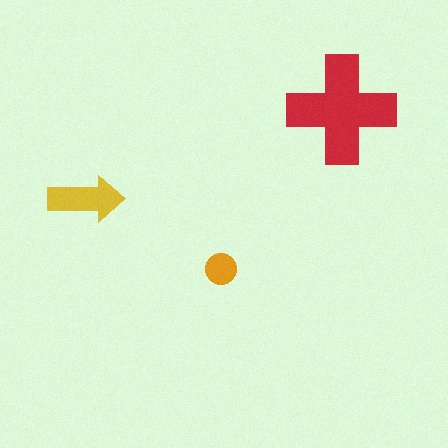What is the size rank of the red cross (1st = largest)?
1st.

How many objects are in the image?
There are 3 objects in the image.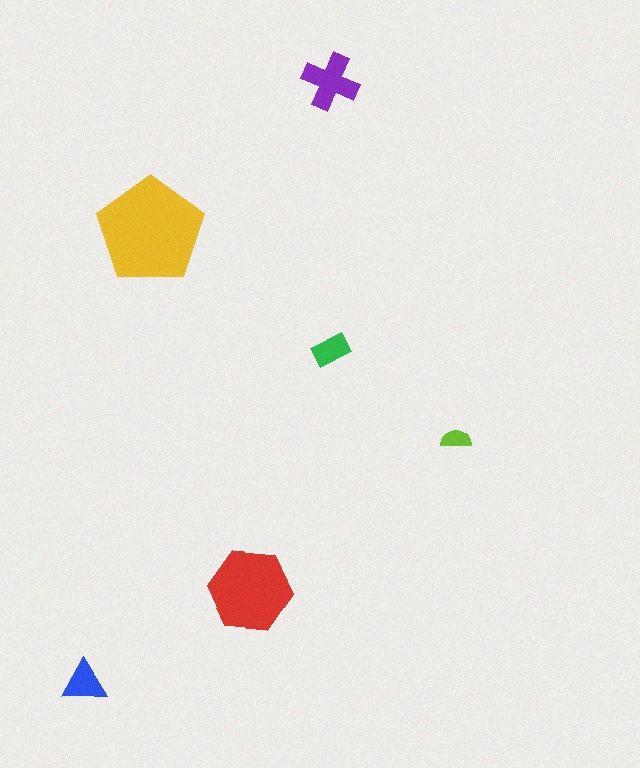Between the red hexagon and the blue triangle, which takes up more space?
The red hexagon.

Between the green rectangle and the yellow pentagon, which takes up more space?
The yellow pentagon.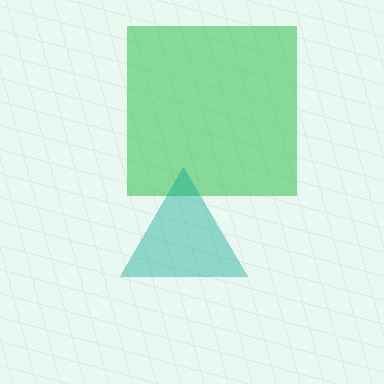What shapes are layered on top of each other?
The layered shapes are: a green square, a teal triangle.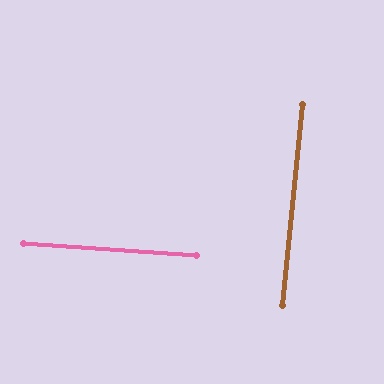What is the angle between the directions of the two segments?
Approximately 88 degrees.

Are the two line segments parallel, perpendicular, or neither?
Perpendicular — they meet at approximately 88°.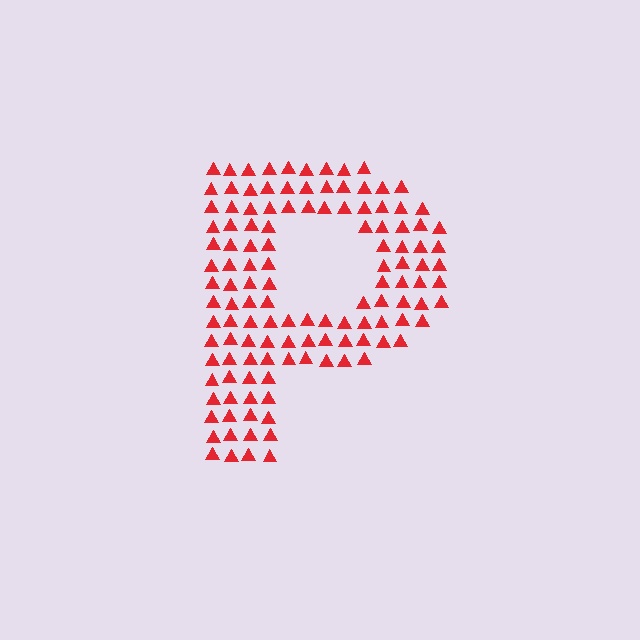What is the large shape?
The large shape is the letter P.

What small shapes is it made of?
It is made of small triangles.